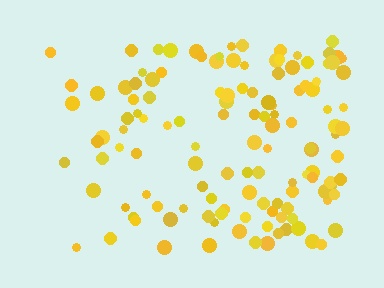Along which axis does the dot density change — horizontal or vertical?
Horizontal.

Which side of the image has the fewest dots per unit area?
The left.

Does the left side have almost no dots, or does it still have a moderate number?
Still a moderate number, just noticeably fewer than the right.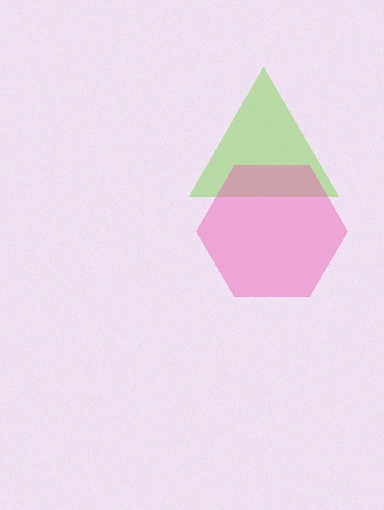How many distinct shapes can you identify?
There are 2 distinct shapes: a lime triangle, a pink hexagon.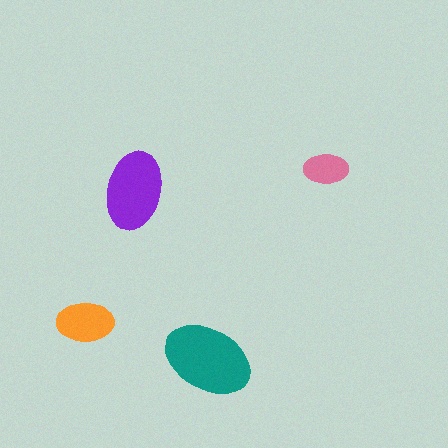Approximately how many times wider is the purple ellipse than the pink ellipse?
About 2 times wider.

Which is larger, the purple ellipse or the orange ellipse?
The purple one.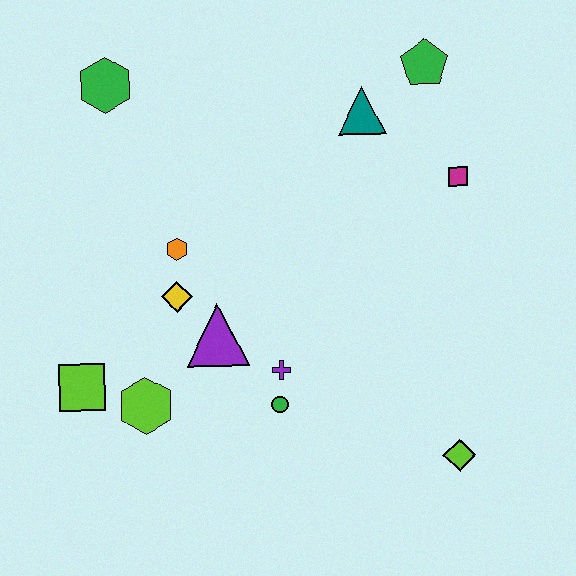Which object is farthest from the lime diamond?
The green hexagon is farthest from the lime diamond.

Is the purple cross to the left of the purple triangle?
No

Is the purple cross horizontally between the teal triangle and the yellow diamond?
Yes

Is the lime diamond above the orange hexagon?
No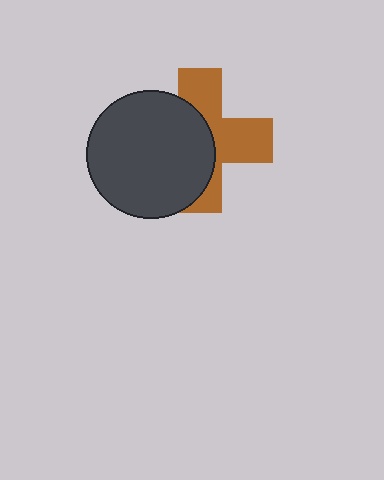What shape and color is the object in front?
The object in front is a dark gray circle.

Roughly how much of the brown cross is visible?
About half of it is visible (roughly 50%).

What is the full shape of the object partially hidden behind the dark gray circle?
The partially hidden object is a brown cross.